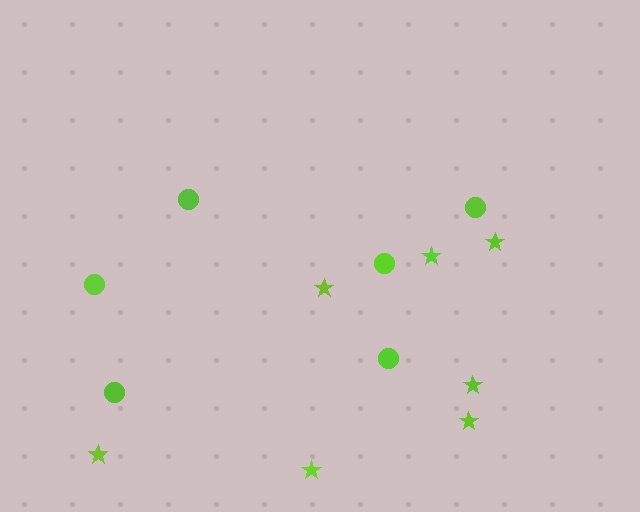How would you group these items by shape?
There are 2 groups: one group of circles (6) and one group of stars (7).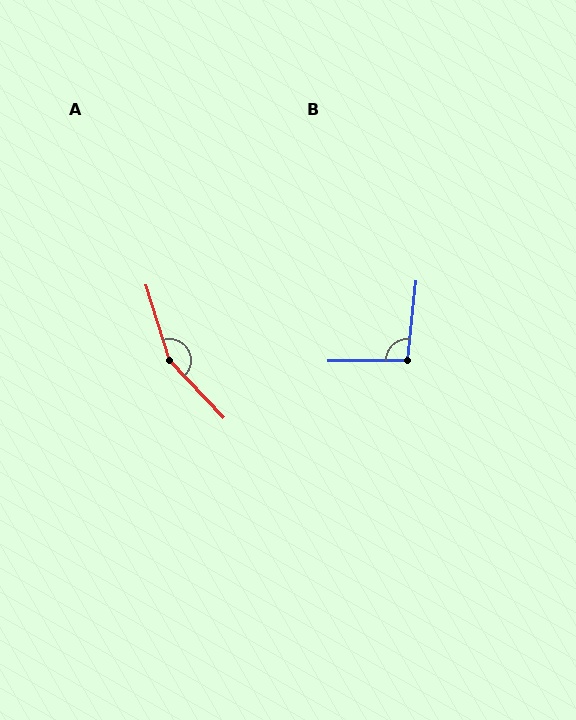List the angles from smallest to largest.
B (96°), A (153°).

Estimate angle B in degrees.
Approximately 96 degrees.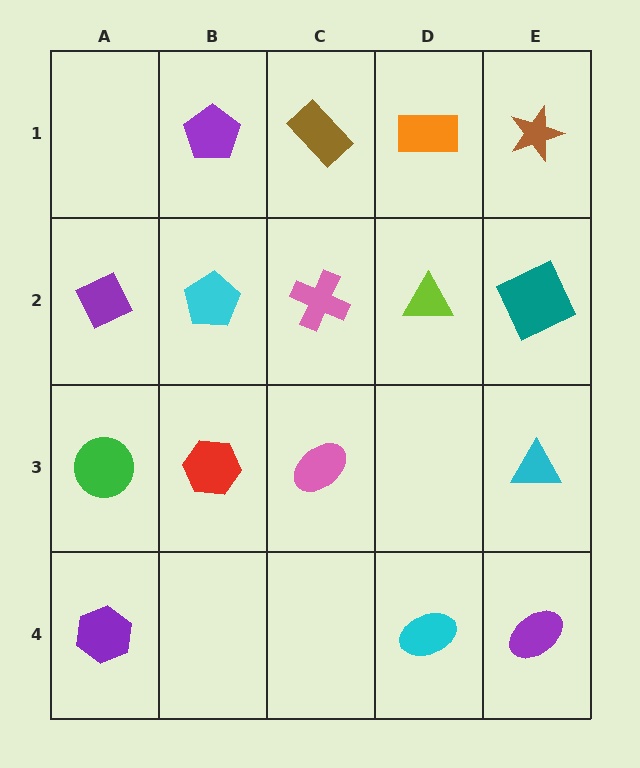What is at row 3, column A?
A green circle.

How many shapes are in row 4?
3 shapes.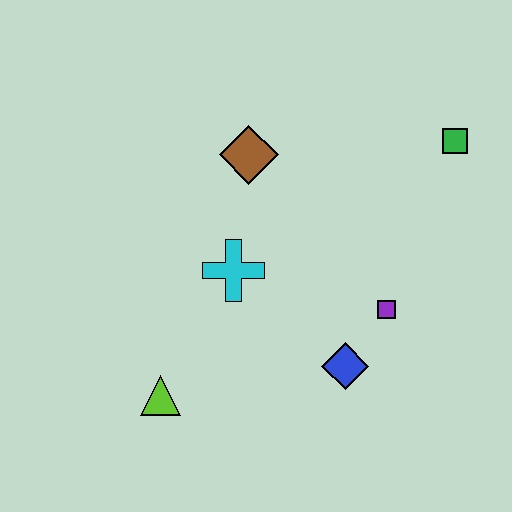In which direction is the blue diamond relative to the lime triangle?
The blue diamond is to the right of the lime triangle.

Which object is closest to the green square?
The purple square is closest to the green square.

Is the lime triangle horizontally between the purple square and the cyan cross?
No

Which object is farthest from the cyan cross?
The green square is farthest from the cyan cross.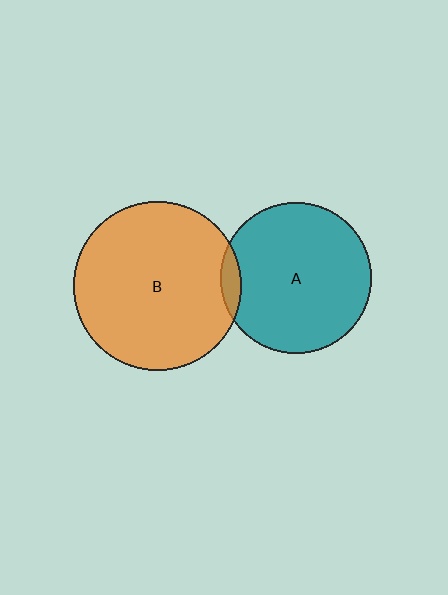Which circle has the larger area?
Circle B (orange).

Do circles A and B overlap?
Yes.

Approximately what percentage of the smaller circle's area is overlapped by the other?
Approximately 5%.